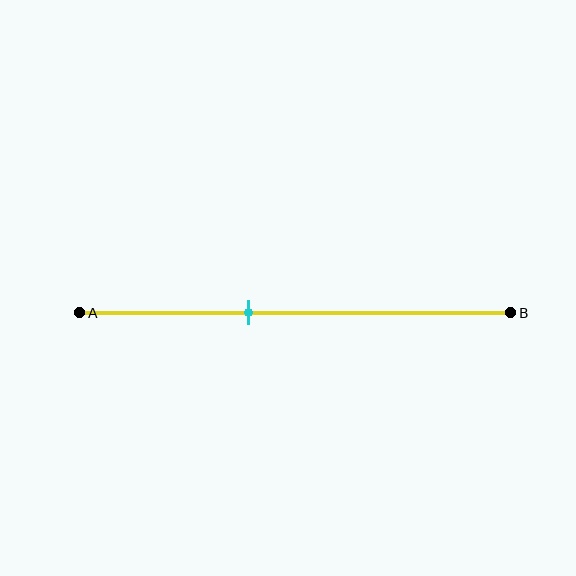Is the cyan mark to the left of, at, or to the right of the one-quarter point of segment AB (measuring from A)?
The cyan mark is to the right of the one-quarter point of segment AB.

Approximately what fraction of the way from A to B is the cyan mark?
The cyan mark is approximately 40% of the way from A to B.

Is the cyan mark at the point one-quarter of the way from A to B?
No, the mark is at about 40% from A, not at the 25% one-quarter point.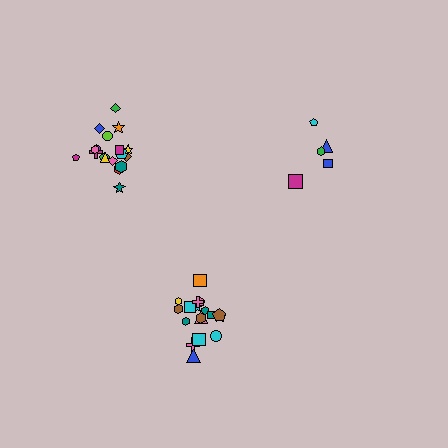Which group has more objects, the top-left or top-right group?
The top-left group.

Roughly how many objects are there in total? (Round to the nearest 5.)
Roughly 40 objects in total.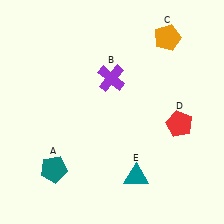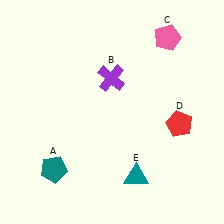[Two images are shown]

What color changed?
The pentagon (C) changed from orange in Image 1 to pink in Image 2.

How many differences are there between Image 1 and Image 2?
There is 1 difference between the two images.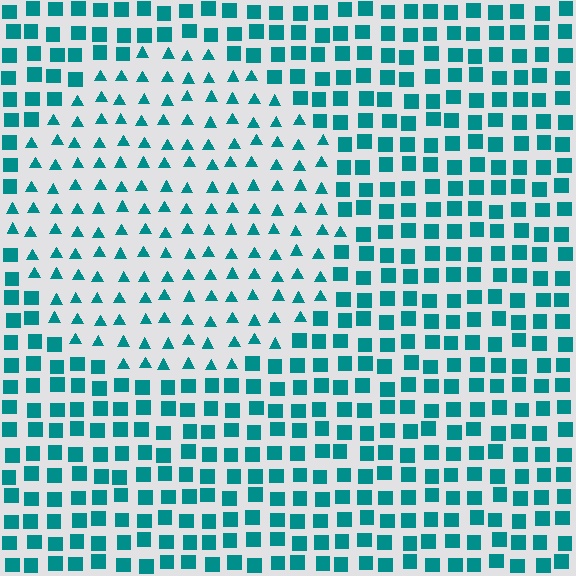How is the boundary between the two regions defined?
The boundary is defined by a change in element shape: triangles inside vs. squares outside. All elements share the same color and spacing.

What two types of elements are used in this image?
The image uses triangles inside the circle region and squares outside it.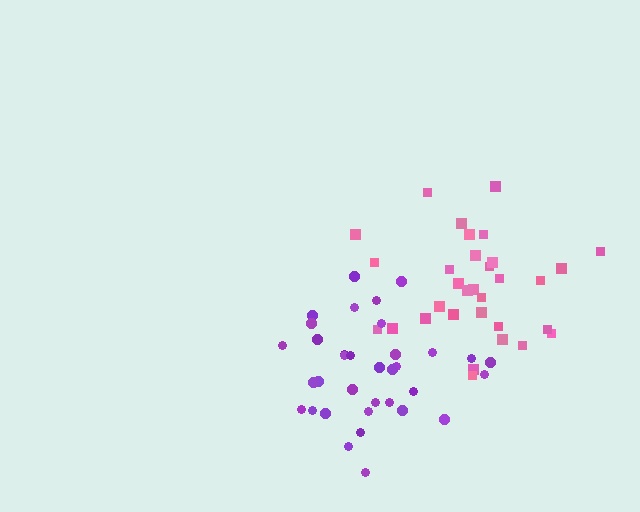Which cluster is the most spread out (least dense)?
Pink.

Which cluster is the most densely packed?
Purple.